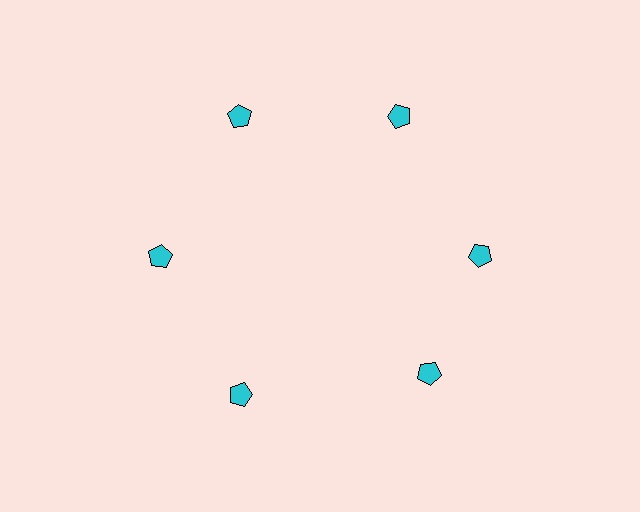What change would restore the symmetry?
The symmetry would be restored by rotating it back into even spacing with its neighbors so that all 6 pentagons sit at equal angles and equal distance from the center.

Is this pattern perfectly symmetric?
No. The 6 cyan pentagons are arranged in a ring, but one element near the 5 o'clock position is rotated out of alignment along the ring, breaking the 6-fold rotational symmetry.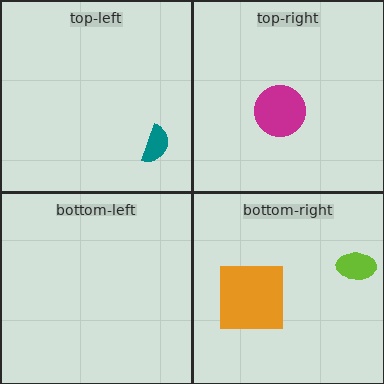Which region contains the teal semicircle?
The top-left region.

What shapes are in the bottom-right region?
The lime ellipse, the orange square.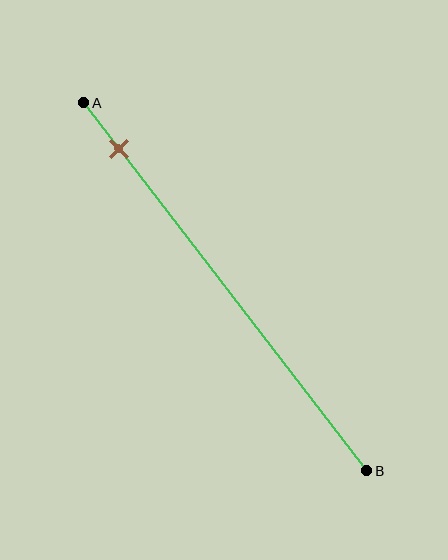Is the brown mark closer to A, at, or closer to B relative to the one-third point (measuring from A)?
The brown mark is closer to point A than the one-third point of segment AB.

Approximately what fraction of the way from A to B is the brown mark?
The brown mark is approximately 10% of the way from A to B.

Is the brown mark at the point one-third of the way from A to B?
No, the mark is at about 10% from A, not at the 33% one-third point.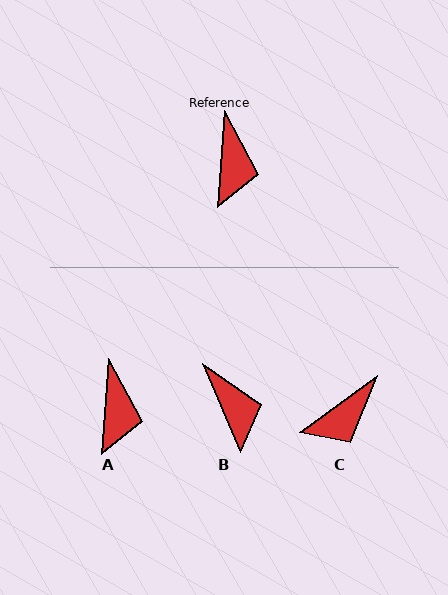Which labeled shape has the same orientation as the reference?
A.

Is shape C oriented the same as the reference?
No, it is off by about 50 degrees.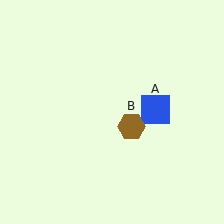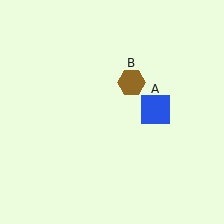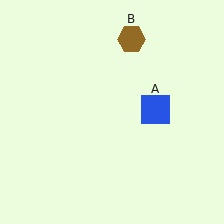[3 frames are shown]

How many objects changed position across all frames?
1 object changed position: brown hexagon (object B).